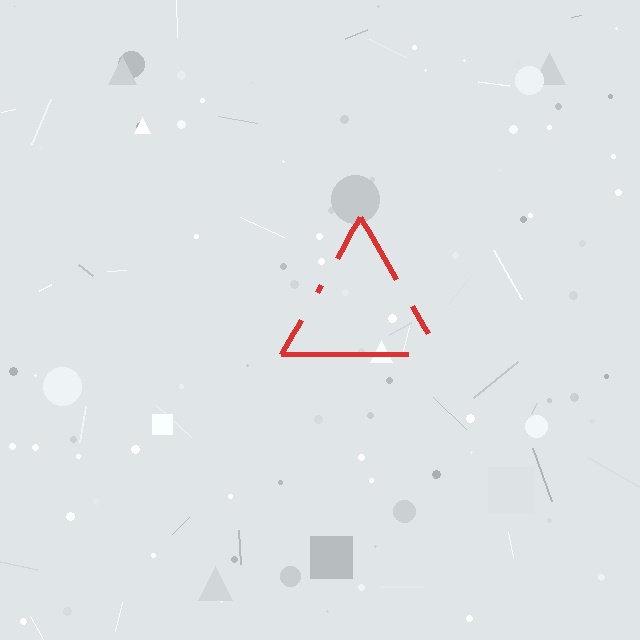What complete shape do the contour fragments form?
The contour fragments form a triangle.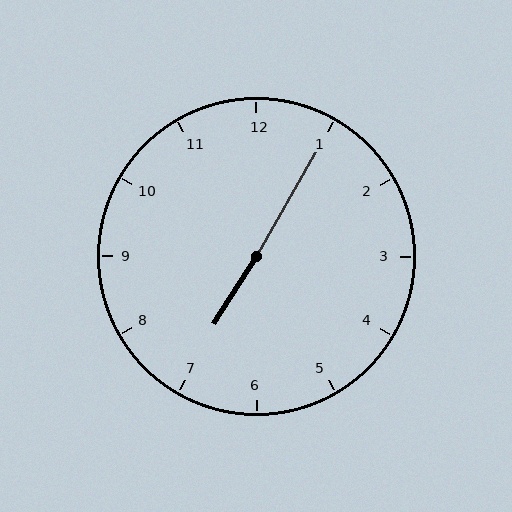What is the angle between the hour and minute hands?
Approximately 178 degrees.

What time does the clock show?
7:05.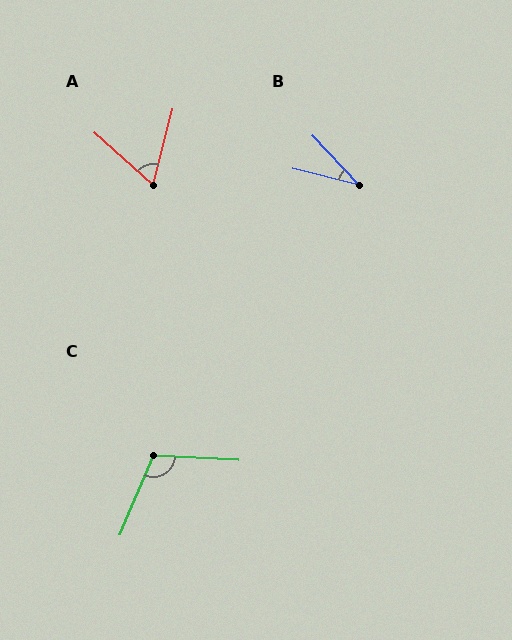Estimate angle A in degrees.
Approximately 62 degrees.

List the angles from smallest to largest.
B (33°), A (62°), C (110°).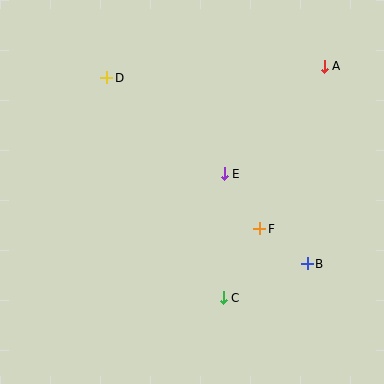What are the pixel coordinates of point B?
Point B is at (307, 264).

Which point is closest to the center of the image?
Point E at (224, 174) is closest to the center.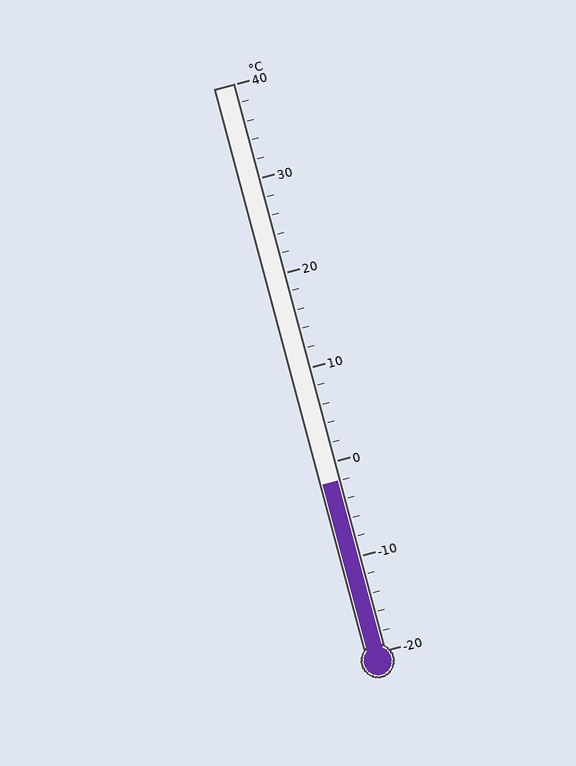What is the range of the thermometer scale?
The thermometer scale ranges from -20°C to 40°C.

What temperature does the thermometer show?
The thermometer shows approximately -2°C.